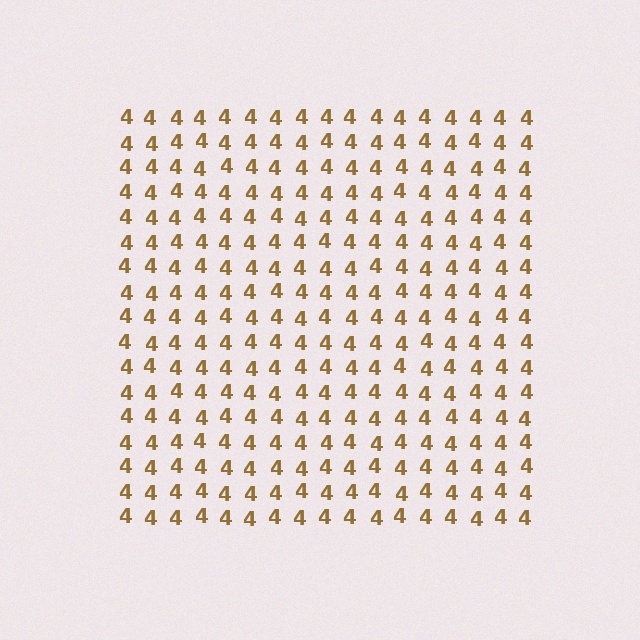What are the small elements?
The small elements are digit 4's.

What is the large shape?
The large shape is a square.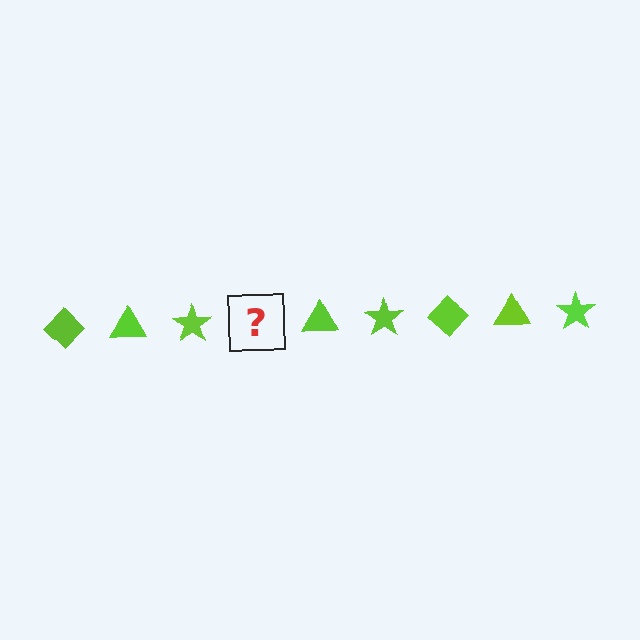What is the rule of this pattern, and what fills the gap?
The rule is that the pattern cycles through diamond, triangle, star shapes in lime. The gap should be filled with a lime diamond.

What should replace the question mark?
The question mark should be replaced with a lime diamond.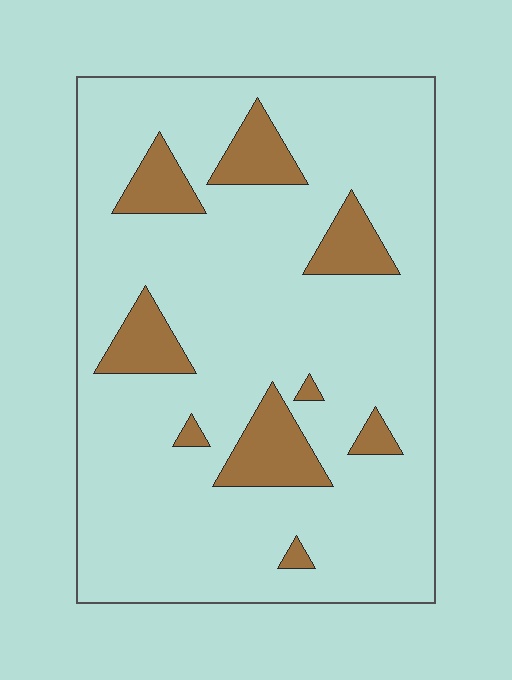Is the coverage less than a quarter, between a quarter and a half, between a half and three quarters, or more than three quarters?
Less than a quarter.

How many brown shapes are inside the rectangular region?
9.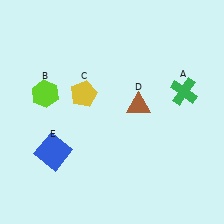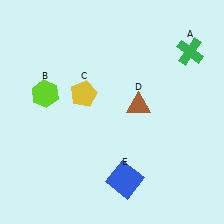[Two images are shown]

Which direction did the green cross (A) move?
The green cross (A) moved up.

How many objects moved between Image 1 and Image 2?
2 objects moved between the two images.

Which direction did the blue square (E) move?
The blue square (E) moved right.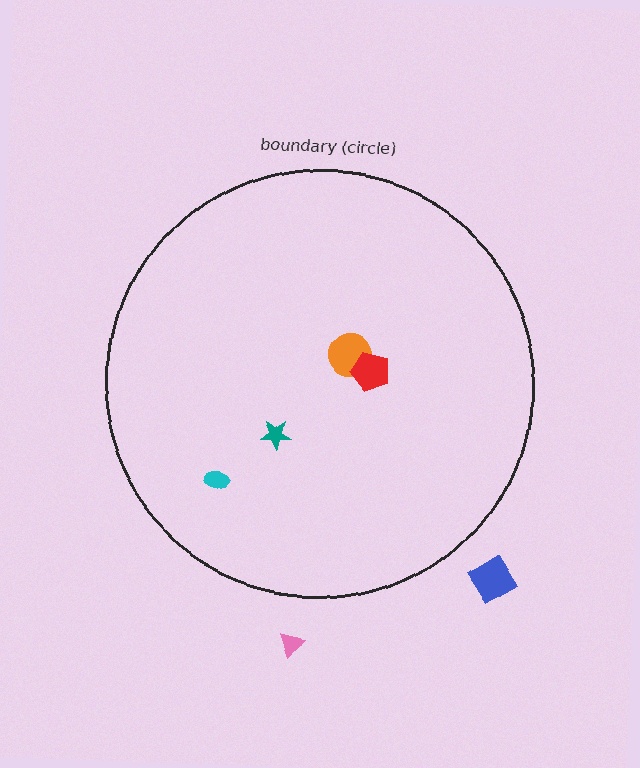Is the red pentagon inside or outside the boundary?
Inside.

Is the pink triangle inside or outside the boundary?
Outside.